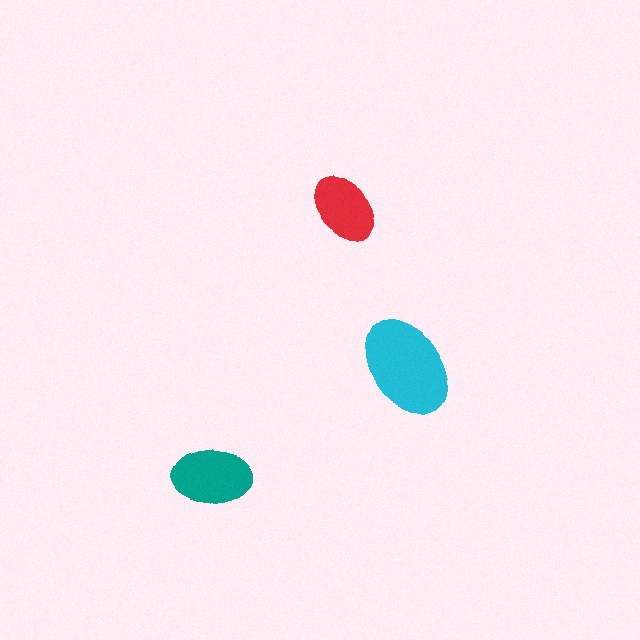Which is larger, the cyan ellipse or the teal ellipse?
The cyan one.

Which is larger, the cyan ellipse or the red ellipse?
The cyan one.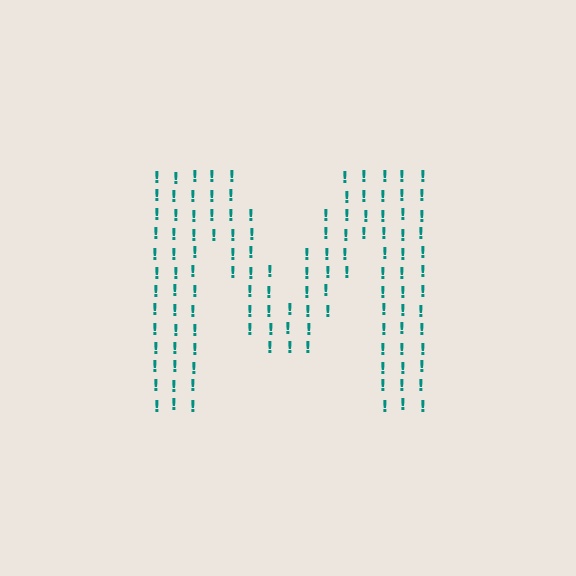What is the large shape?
The large shape is the letter M.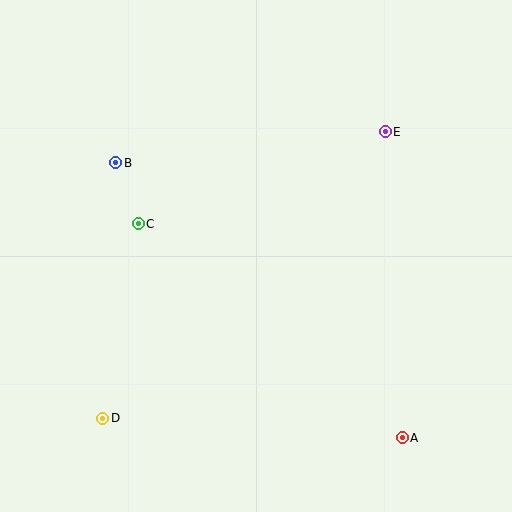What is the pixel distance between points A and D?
The distance between A and D is 300 pixels.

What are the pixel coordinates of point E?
Point E is at (385, 132).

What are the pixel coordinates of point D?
Point D is at (103, 418).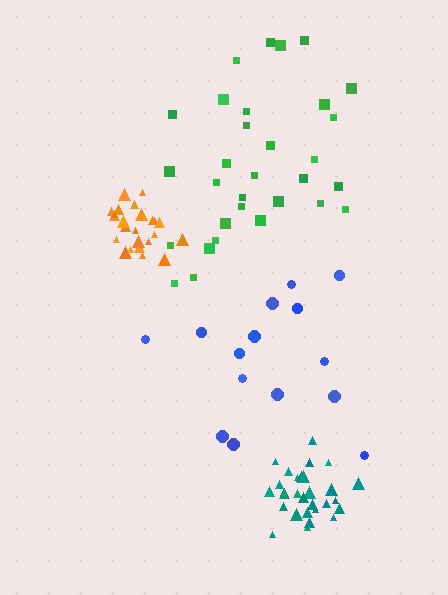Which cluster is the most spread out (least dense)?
Blue.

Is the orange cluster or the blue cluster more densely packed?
Orange.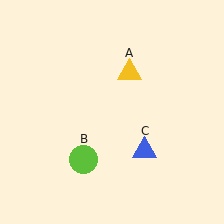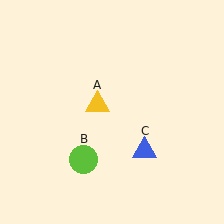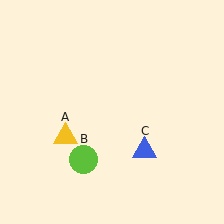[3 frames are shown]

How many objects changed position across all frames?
1 object changed position: yellow triangle (object A).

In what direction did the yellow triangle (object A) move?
The yellow triangle (object A) moved down and to the left.